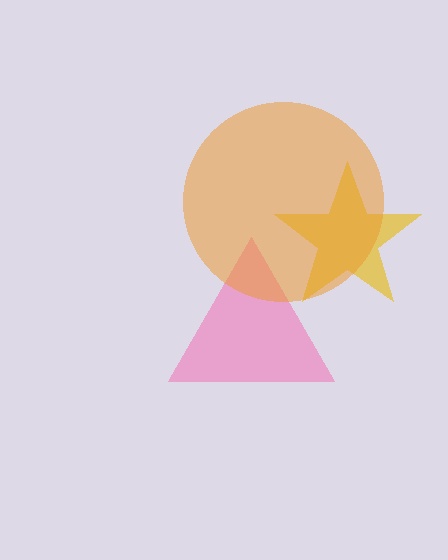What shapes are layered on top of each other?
The layered shapes are: a yellow star, a pink triangle, an orange circle.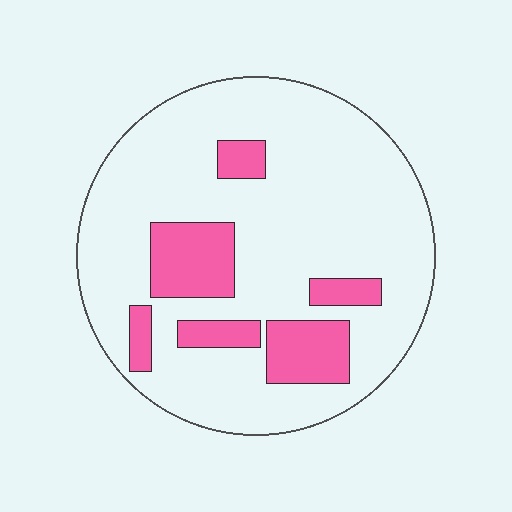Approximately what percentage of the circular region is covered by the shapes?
Approximately 20%.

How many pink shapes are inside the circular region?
6.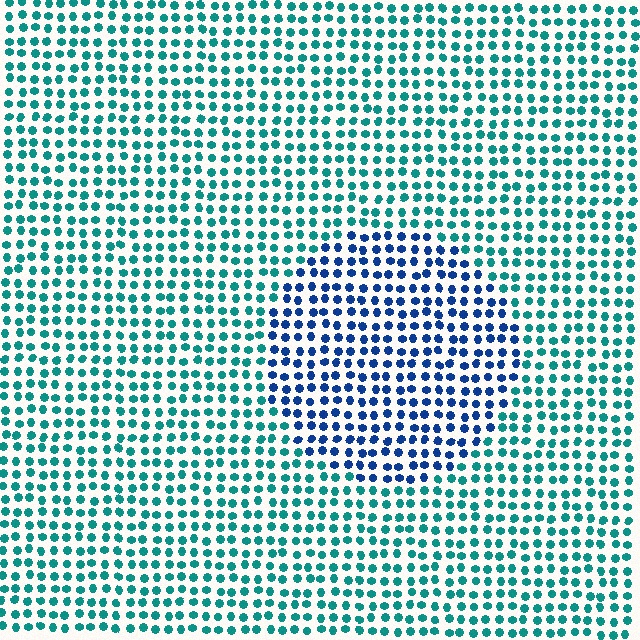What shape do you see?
I see a circle.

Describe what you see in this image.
The image is filled with small teal elements in a uniform arrangement. A circle-shaped region is visible where the elements are tinted to a slightly different hue, forming a subtle color boundary.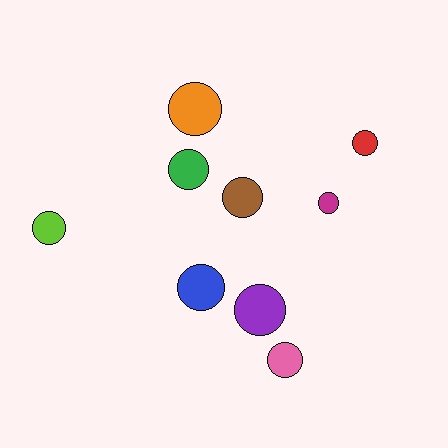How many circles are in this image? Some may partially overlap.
There are 9 circles.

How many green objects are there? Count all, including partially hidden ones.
There is 1 green object.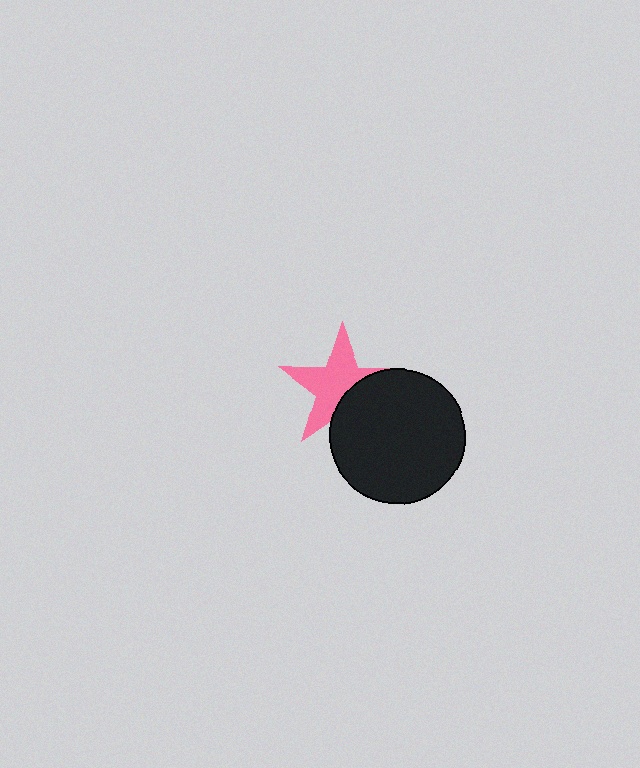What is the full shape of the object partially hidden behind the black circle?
The partially hidden object is a pink star.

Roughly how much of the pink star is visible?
About half of it is visible (roughly 64%).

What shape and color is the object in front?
The object in front is a black circle.